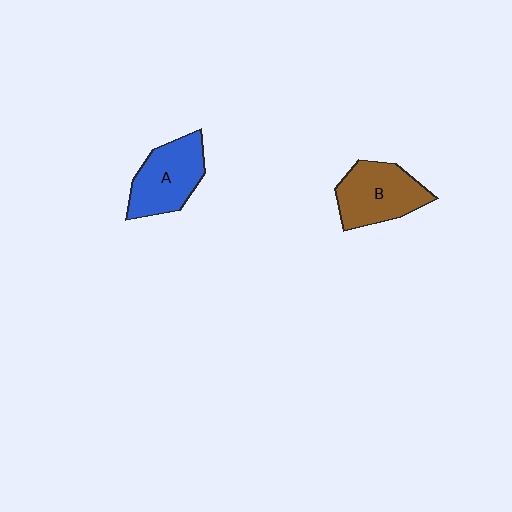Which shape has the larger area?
Shape B (brown).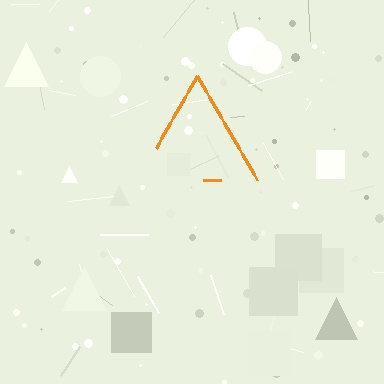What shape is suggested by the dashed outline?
The dashed outline suggests a triangle.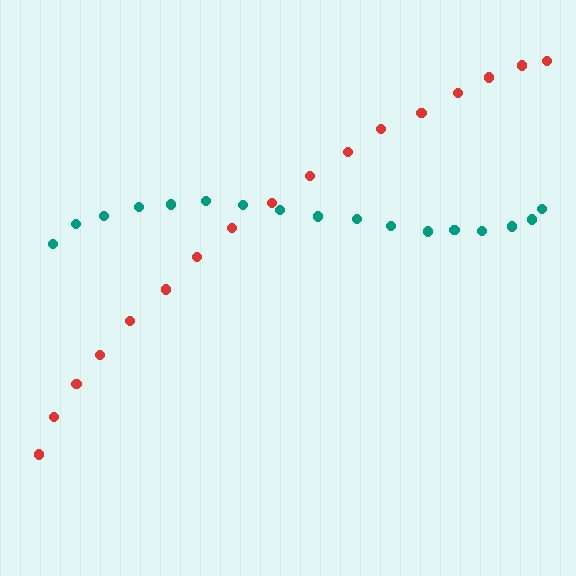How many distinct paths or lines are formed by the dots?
There are 2 distinct paths.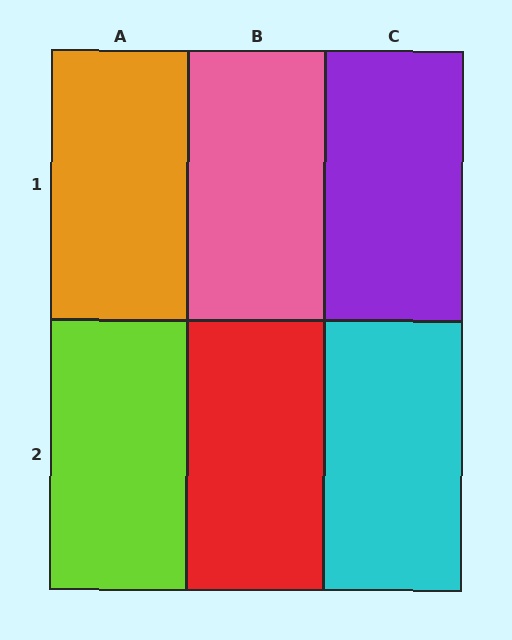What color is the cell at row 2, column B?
Red.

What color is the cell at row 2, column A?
Lime.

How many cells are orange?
1 cell is orange.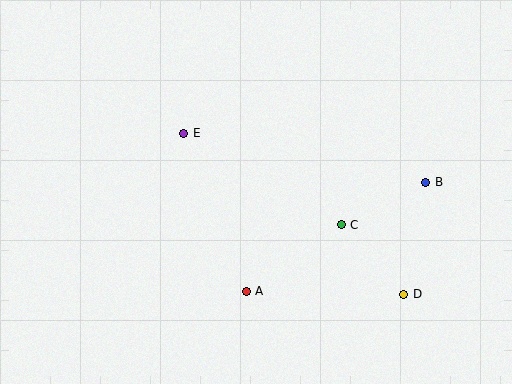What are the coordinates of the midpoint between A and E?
The midpoint between A and E is at (215, 212).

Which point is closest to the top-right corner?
Point B is closest to the top-right corner.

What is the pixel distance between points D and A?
The distance between D and A is 157 pixels.